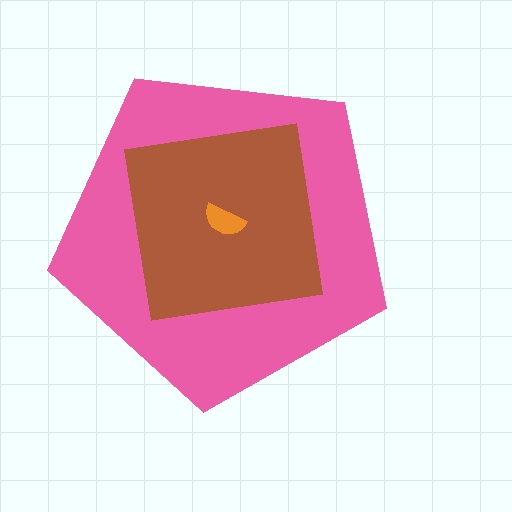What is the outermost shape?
The pink pentagon.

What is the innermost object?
The orange semicircle.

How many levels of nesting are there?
3.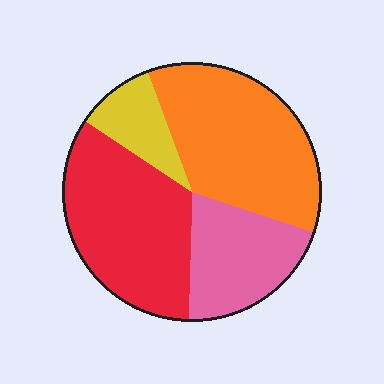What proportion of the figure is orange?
Orange takes up between a quarter and a half of the figure.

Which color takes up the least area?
Yellow, at roughly 10%.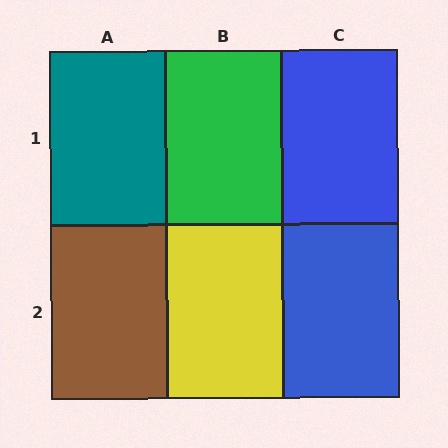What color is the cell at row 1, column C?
Blue.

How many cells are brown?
1 cell is brown.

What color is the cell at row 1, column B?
Green.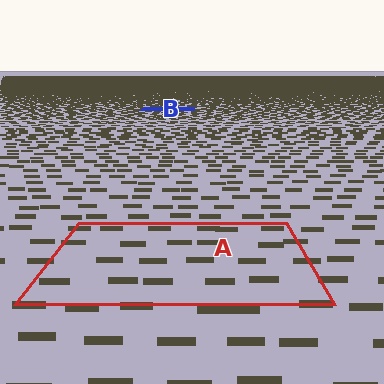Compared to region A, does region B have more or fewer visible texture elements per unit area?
Region B has more texture elements per unit area — they are packed more densely because it is farther away.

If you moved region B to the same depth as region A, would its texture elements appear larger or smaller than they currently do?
They would appear larger. At a closer depth, the same texture elements are projected at a bigger on-screen size.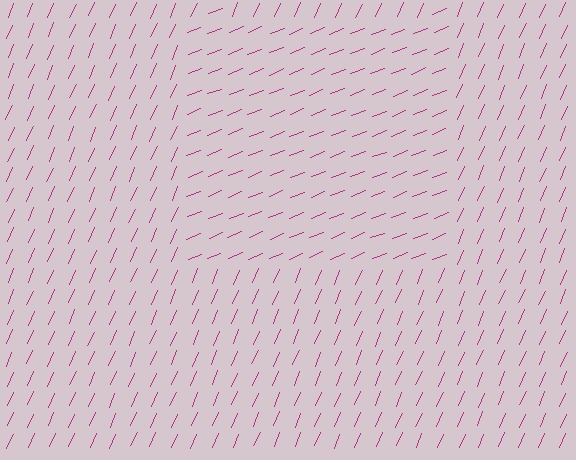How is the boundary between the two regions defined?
The boundary is defined purely by a change in line orientation (approximately 45 degrees difference). All lines are the same color and thickness.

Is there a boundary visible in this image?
Yes, there is a texture boundary formed by a change in line orientation.